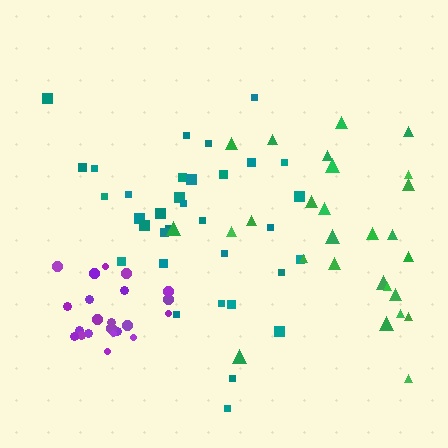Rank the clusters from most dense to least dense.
purple, teal, green.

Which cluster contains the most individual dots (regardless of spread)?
Teal (34).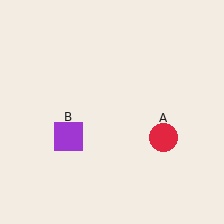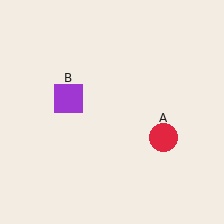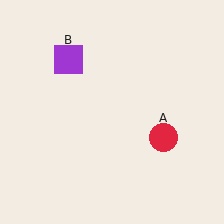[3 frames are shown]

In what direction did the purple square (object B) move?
The purple square (object B) moved up.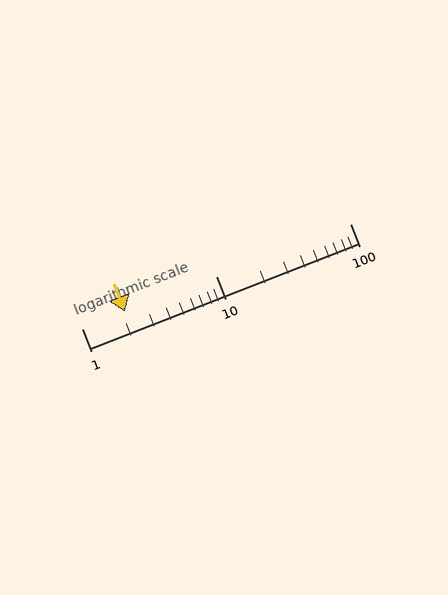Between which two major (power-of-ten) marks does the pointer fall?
The pointer is between 1 and 10.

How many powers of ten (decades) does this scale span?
The scale spans 2 decades, from 1 to 100.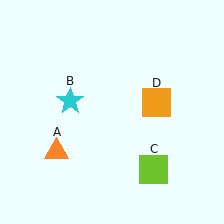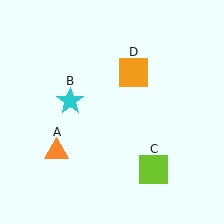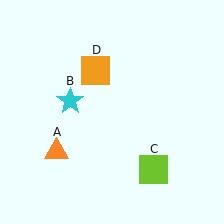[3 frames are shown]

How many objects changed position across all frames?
1 object changed position: orange square (object D).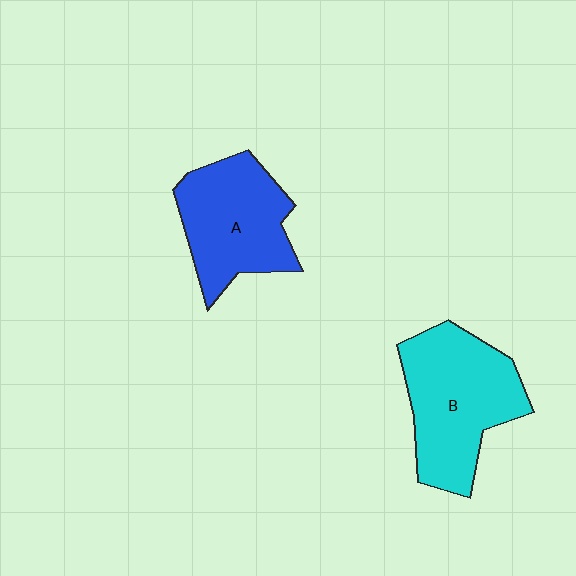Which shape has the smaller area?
Shape A (blue).